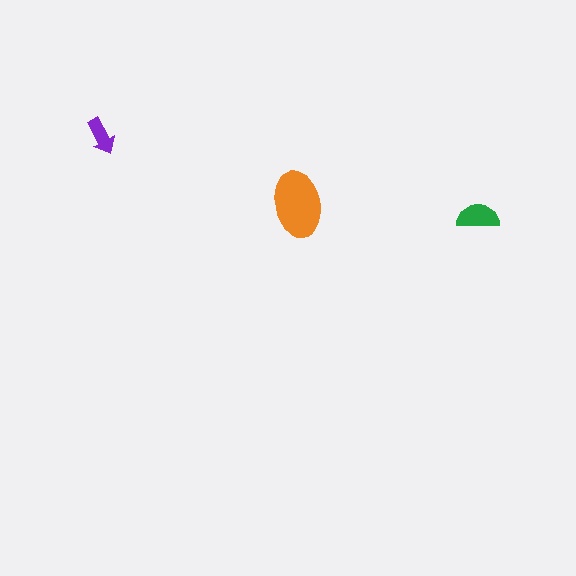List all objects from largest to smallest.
The orange ellipse, the green semicircle, the purple arrow.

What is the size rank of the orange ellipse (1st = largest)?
1st.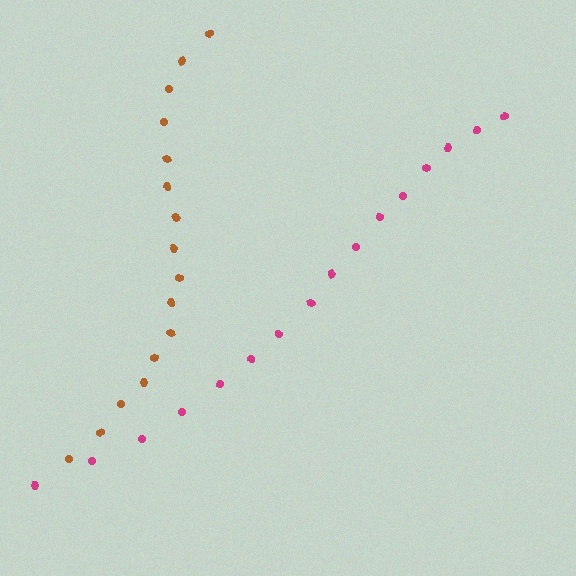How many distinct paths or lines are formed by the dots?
There are 2 distinct paths.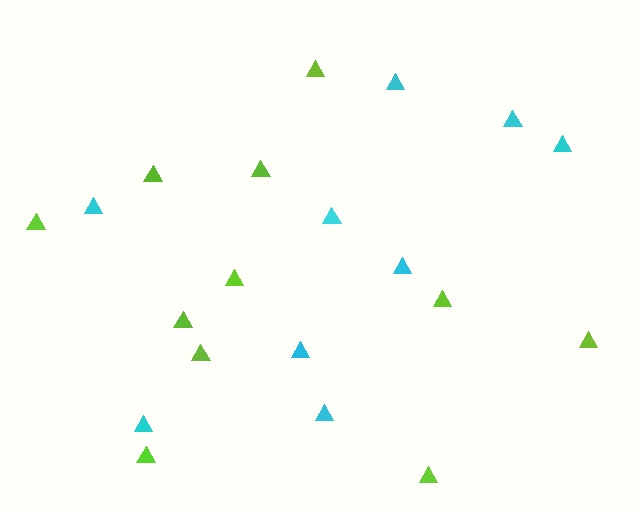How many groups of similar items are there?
There are 2 groups: one group of lime triangles (11) and one group of cyan triangles (9).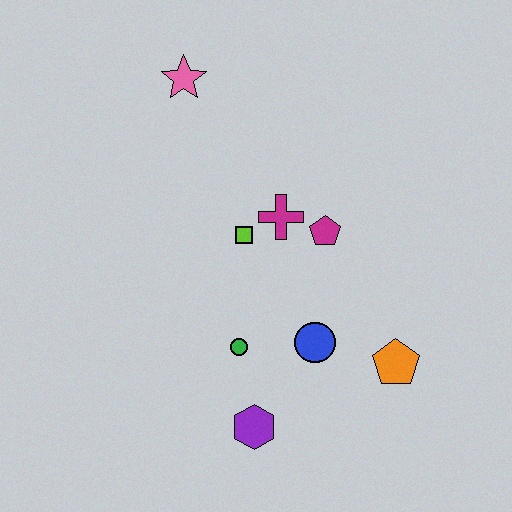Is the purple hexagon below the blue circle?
Yes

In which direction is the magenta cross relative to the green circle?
The magenta cross is above the green circle.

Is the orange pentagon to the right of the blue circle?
Yes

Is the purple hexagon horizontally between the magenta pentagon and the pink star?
Yes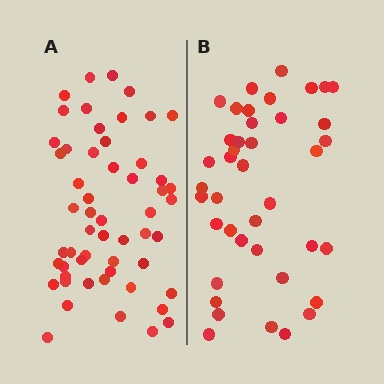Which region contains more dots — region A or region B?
Region A (the left region) has more dots.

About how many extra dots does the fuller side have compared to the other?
Region A has approximately 15 more dots than region B.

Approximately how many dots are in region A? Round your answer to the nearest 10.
About 60 dots. (The exact count is 55, which rounds to 60.)